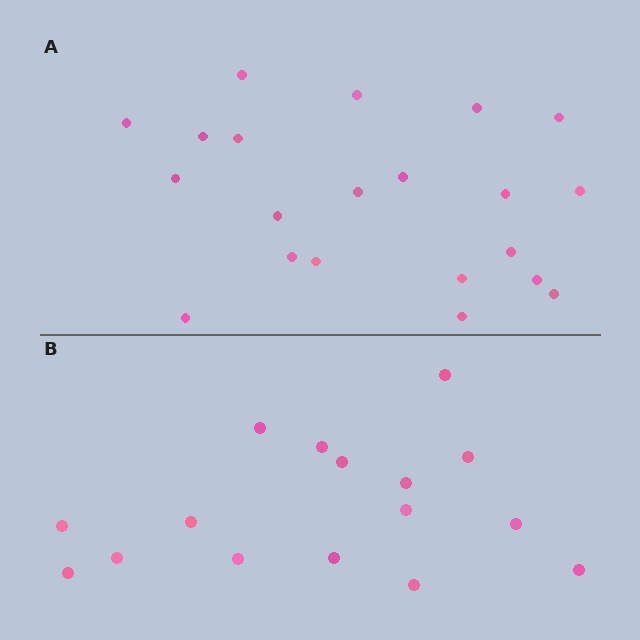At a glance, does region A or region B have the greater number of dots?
Region A (the top region) has more dots.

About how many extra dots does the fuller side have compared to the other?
Region A has about 5 more dots than region B.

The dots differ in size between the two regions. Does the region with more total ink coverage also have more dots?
No. Region B has more total ink coverage because its dots are larger, but region A actually contains more individual dots. Total area can be misleading — the number of items is what matters here.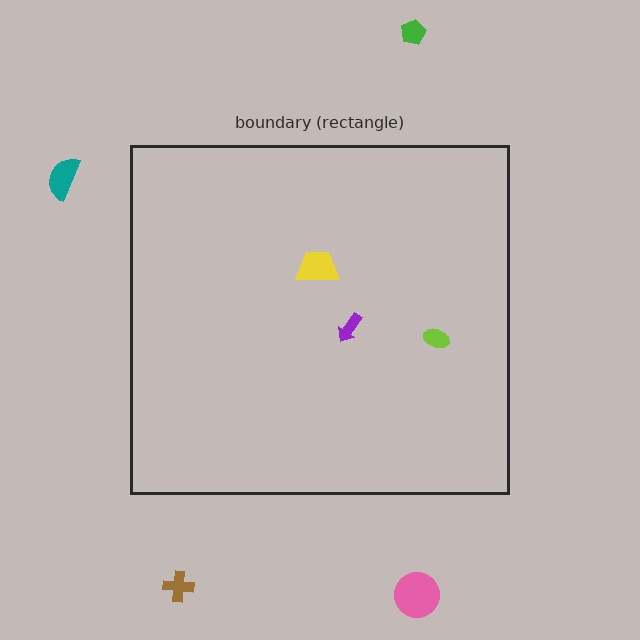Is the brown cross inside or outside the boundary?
Outside.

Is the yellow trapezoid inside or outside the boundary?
Inside.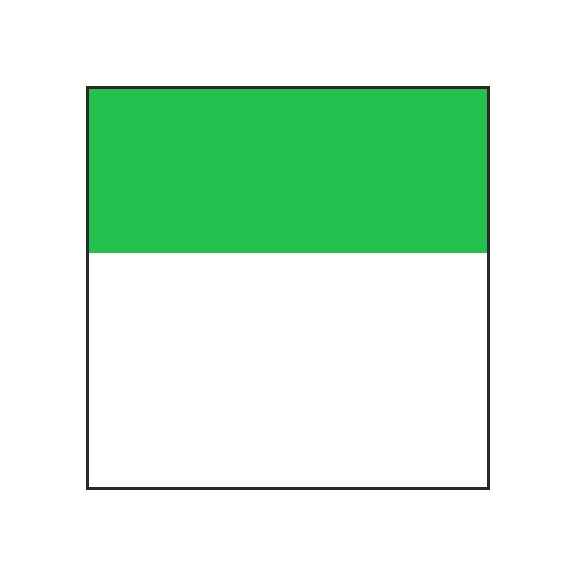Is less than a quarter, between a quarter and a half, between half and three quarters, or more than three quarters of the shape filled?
Between a quarter and a half.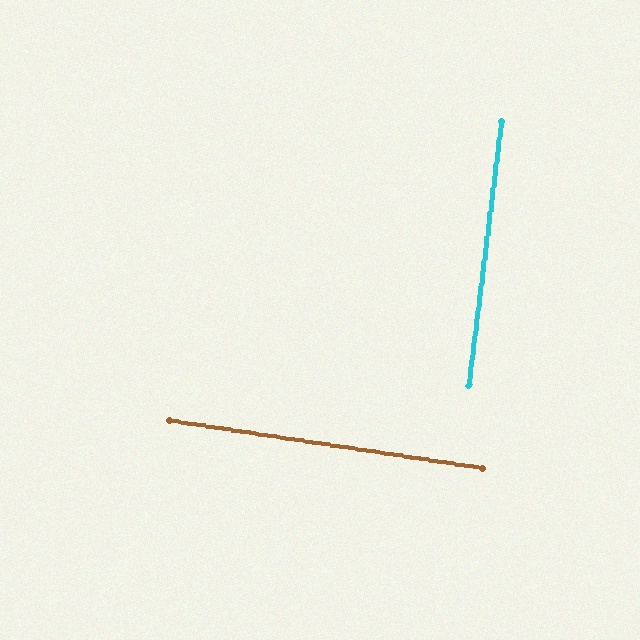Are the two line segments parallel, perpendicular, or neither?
Perpendicular — they meet at approximately 88°.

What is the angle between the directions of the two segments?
Approximately 88 degrees.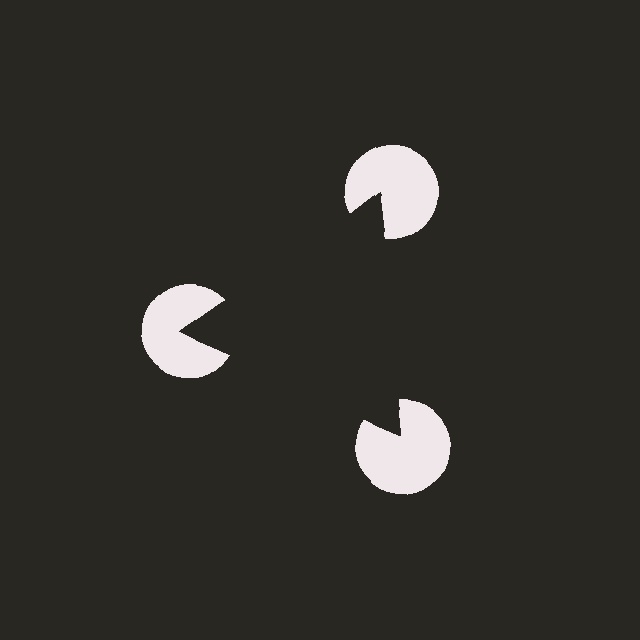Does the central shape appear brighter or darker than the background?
It typically appears slightly darker than the background, even though no actual brightness change is drawn.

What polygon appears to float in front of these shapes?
An illusory triangle — its edges are inferred from the aligned wedge cuts in the pac-man discs, not physically drawn.